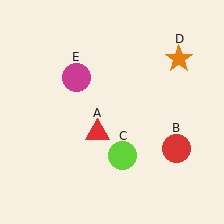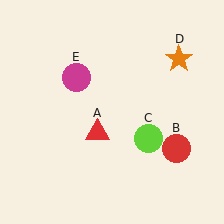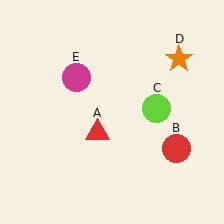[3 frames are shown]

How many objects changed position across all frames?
1 object changed position: lime circle (object C).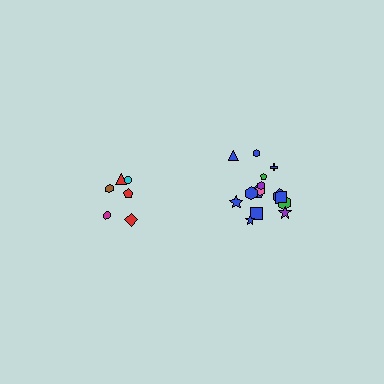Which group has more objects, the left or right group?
The right group.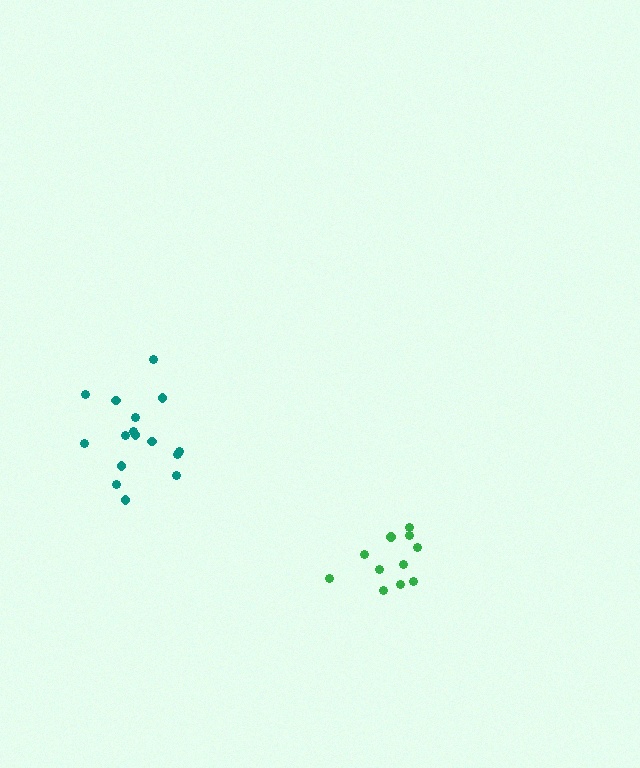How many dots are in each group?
Group 1: 11 dots, Group 2: 16 dots (27 total).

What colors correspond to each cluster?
The clusters are colored: green, teal.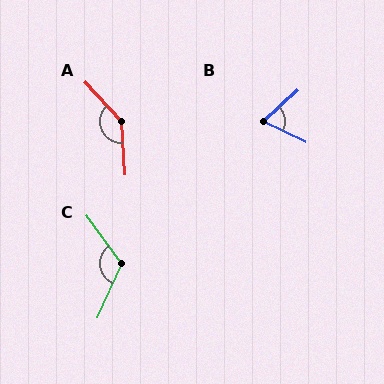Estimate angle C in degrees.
Approximately 120 degrees.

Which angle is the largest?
A, at approximately 141 degrees.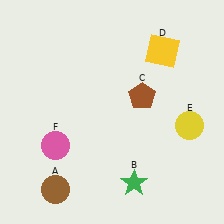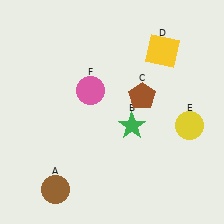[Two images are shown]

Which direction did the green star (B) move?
The green star (B) moved up.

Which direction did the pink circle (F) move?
The pink circle (F) moved up.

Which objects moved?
The objects that moved are: the green star (B), the pink circle (F).